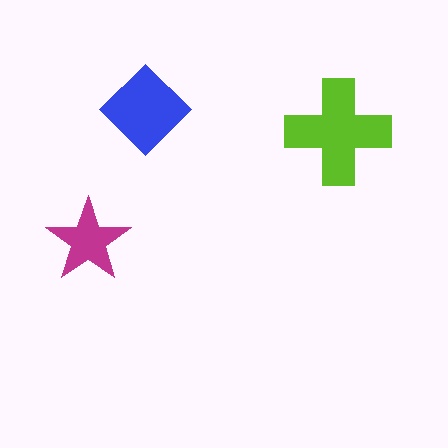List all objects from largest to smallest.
The lime cross, the blue diamond, the magenta star.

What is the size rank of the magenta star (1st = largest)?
3rd.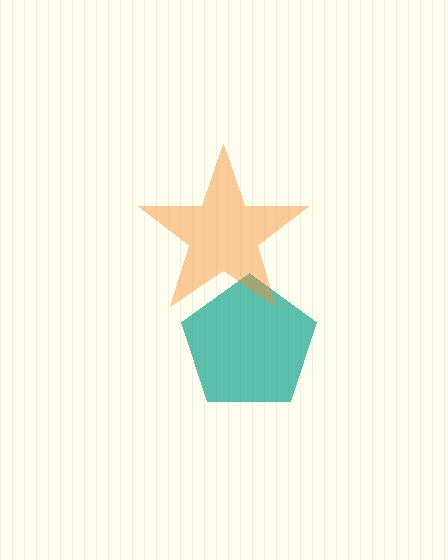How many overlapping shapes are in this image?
There are 2 overlapping shapes in the image.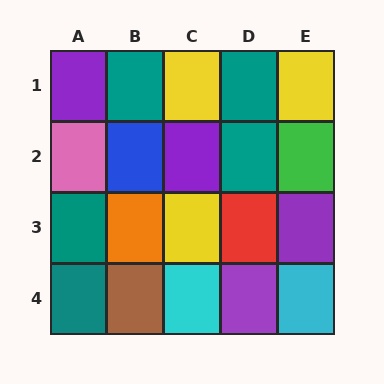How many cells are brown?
1 cell is brown.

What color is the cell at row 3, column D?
Red.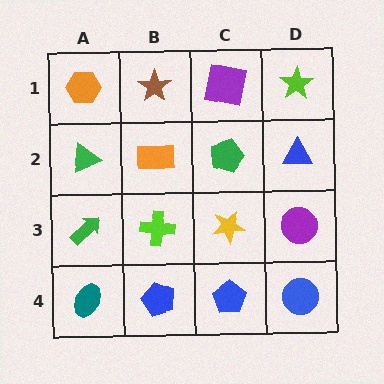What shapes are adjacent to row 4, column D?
A purple circle (row 3, column D), a blue pentagon (row 4, column C).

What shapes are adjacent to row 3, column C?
A green pentagon (row 2, column C), a blue pentagon (row 4, column C), a lime cross (row 3, column B), a purple circle (row 3, column D).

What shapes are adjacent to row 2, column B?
A brown star (row 1, column B), a lime cross (row 3, column B), a green triangle (row 2, column A), a green pentagon (row 2, column C).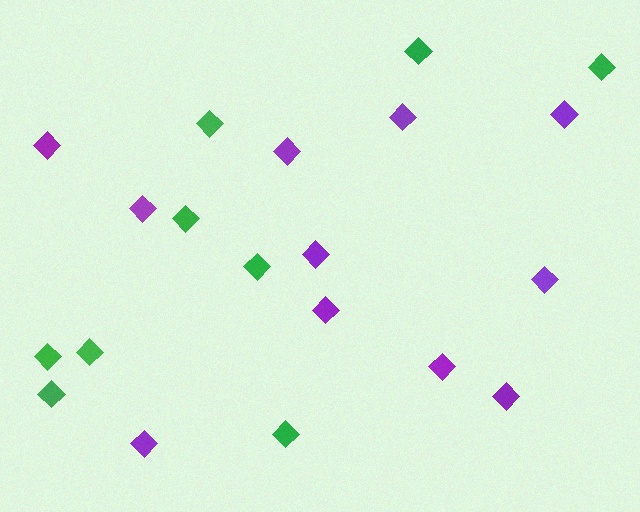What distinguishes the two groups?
There are 2 groups: one group of purple diamonds (11) and one group of green diamonds (9).